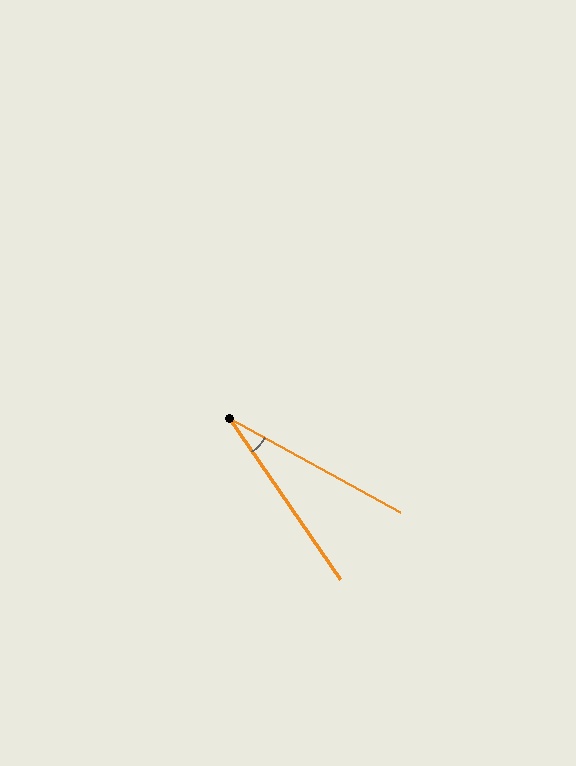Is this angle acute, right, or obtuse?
It is acute.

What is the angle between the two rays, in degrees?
Approximately 27 degrees.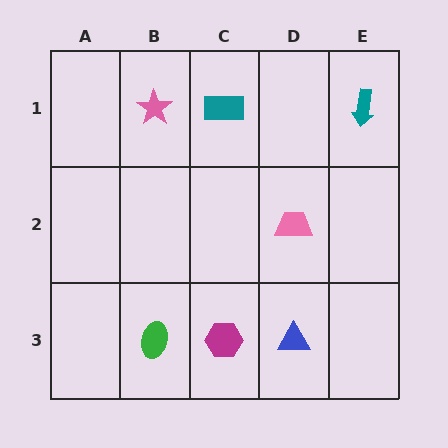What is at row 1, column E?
A teal arrow.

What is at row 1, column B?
A pink star.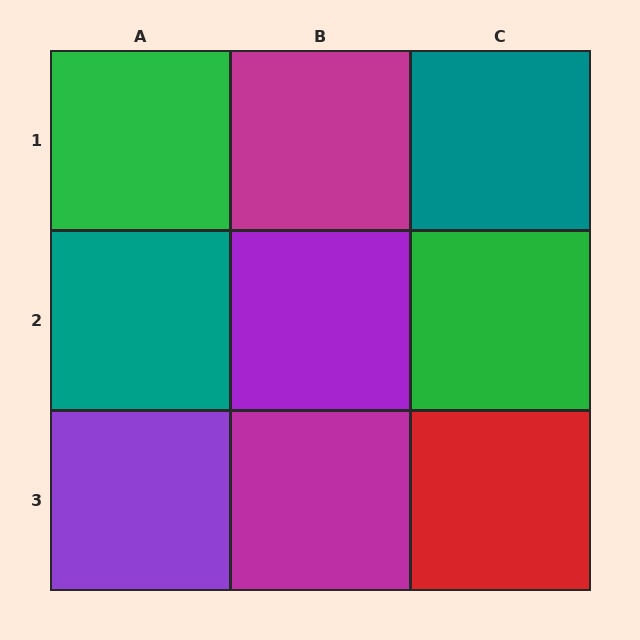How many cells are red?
1 cell is red.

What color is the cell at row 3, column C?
Red.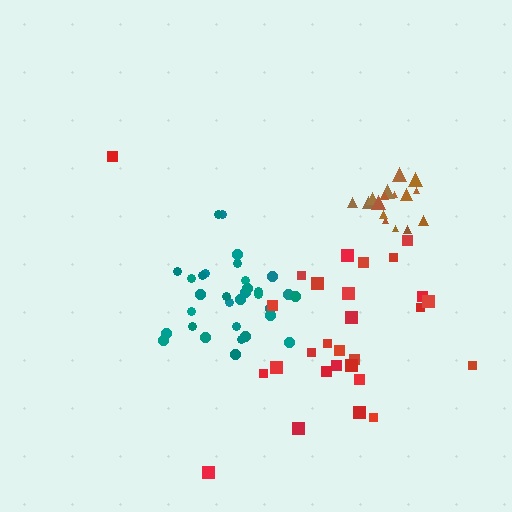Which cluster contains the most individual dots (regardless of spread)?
Teal (32).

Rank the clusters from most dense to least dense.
brown, teal, red.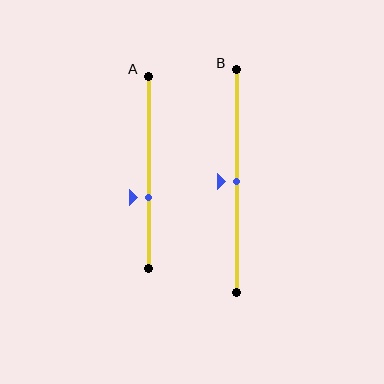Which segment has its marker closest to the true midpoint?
Segment B has its marker closest to the true midpoint.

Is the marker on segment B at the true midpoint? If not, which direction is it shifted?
Yes, the marker on segment B is at the true midpoint.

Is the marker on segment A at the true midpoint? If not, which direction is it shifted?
No, the marker on segment A is shifted downward by about 13% of the segment length.